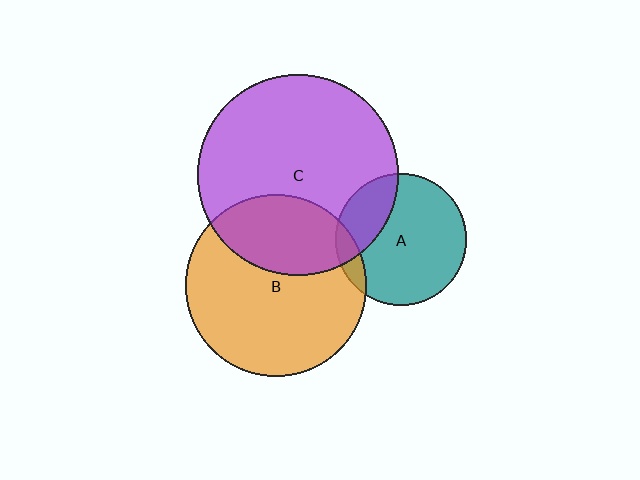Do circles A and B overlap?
Yes.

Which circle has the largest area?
Circle C (purple).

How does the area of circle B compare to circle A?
Approximately 1.9 times.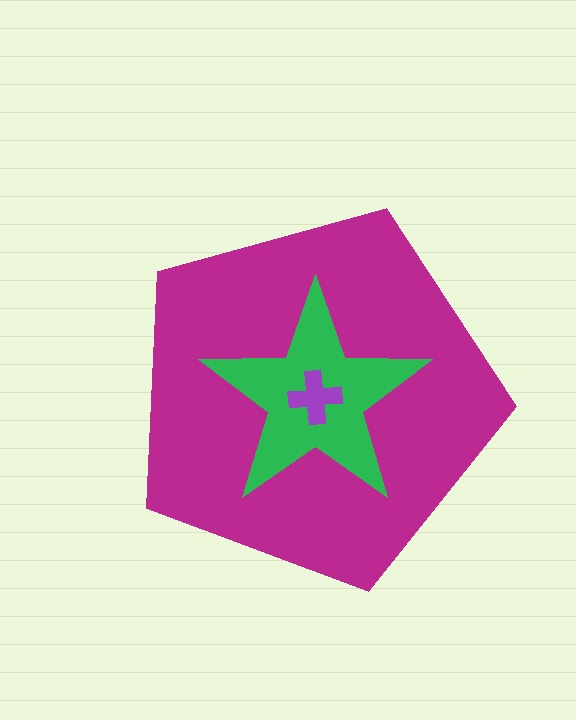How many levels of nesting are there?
3.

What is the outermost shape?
The magenta pentagon.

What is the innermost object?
The purple cross.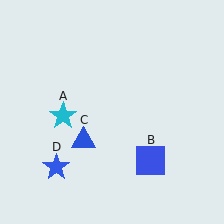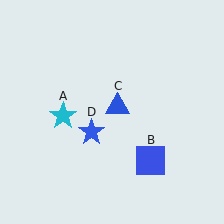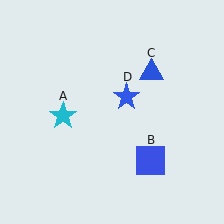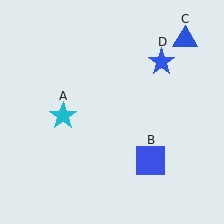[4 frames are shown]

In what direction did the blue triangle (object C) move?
The blue triangle (object C) moved up and to the right.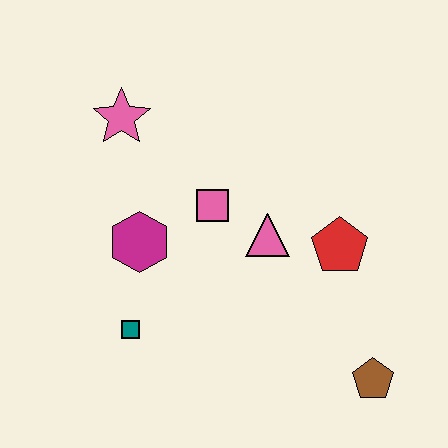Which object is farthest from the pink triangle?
The pink star is farthest from the pink triangle.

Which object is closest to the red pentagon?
The pink triangle is closest to the red pentagon.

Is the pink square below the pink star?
Yes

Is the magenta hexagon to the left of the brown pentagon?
Yes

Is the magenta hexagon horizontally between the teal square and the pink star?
No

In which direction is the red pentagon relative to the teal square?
The red pentagon is to the right of the teal square.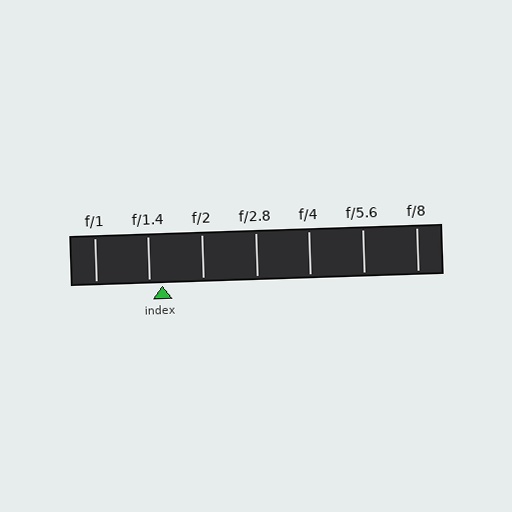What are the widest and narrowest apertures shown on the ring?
The widest aperture shown is f/1 and the narrowest is f/8.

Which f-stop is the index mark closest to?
The index mark is closest to f/1.4.